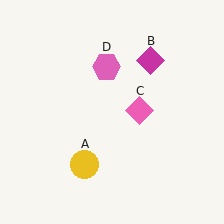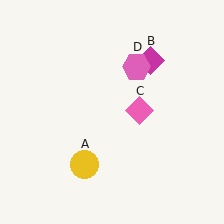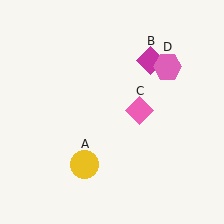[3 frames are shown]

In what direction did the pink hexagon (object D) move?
The pink hexagon (object D) moved right.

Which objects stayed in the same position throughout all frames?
Yellow circle (object A) and magenta diamond (object B) and pink diamond (object C) remained stationary.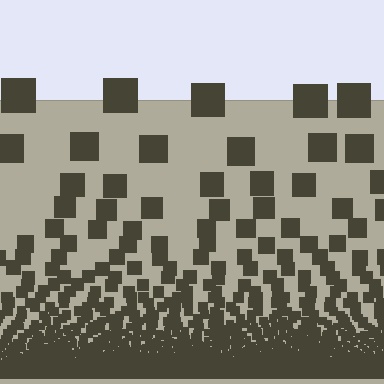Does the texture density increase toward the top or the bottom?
Density increases toward the bottom.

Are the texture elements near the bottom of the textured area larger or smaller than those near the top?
Smaller. The gradient is inverted — elements near the bottom are smaller and denser.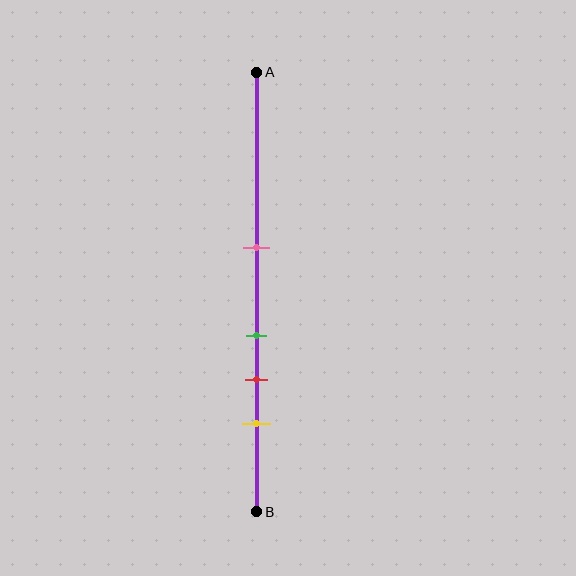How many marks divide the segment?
There are 4 marks dividing the segment.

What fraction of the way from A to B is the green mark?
The green mark is approximately 60% (0.6) of the way from A to B.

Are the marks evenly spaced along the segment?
No, the marks are not evenly spaced.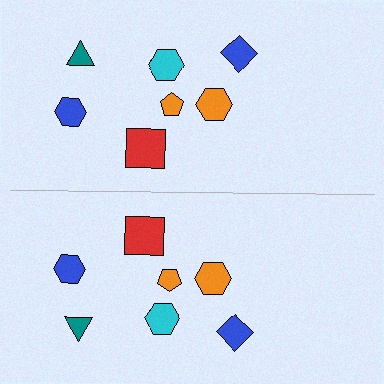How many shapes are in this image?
There are 14 shapes in this image.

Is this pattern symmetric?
Yes, this pattern has bilateral (reflection) symmetry.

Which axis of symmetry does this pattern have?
The pattern has a horizontal axis of symmetry running through the center of the image.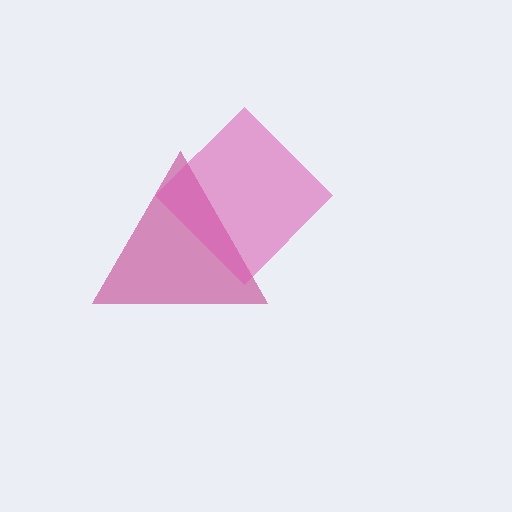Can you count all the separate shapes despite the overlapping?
Yes, there are 2 separate shapes.